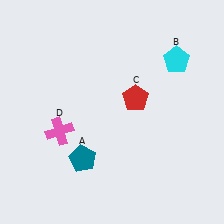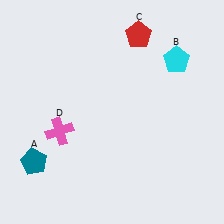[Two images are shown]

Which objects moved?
The objects that moved are: the teal pentagon (A), the red pentagon (C).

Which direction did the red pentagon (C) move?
The red pentagon (C) moved up.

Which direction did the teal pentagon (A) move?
The teal pentagon (A) moved left.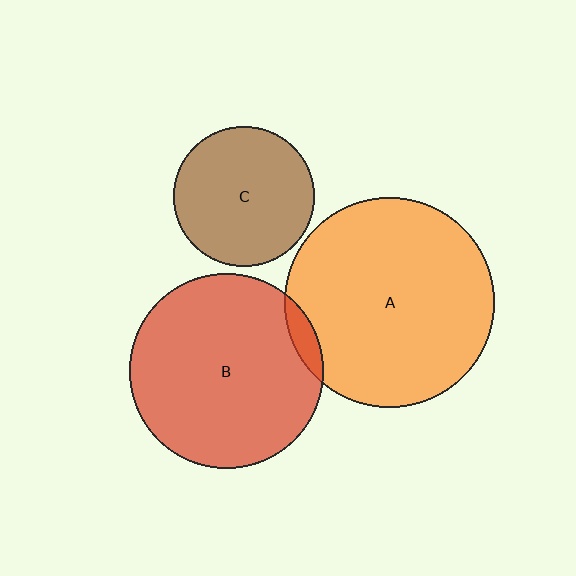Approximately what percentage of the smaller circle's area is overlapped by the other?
Approximately 5%.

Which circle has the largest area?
Circle A (orange).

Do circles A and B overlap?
Yes.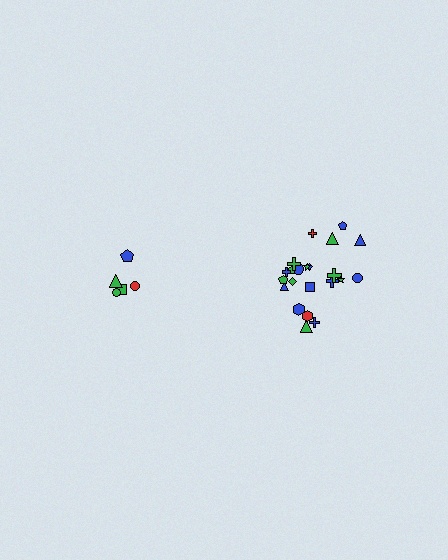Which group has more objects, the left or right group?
The right group.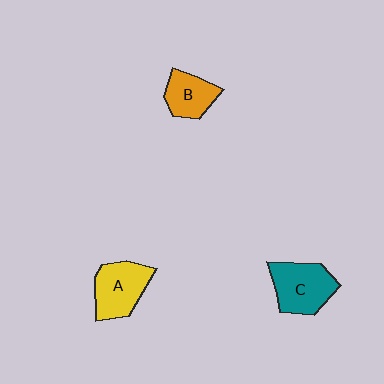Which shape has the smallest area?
Shape B (orange).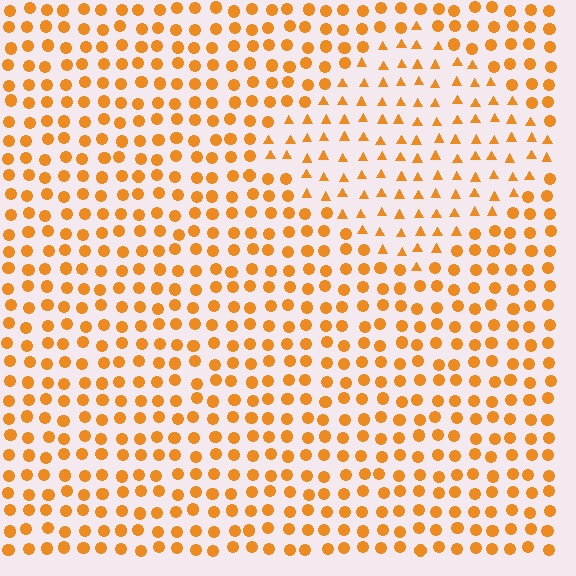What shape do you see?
I see a diamond.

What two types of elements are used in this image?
The image uses triangles inside the diamond region and circles outside it.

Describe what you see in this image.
The image is filled with small orange elements arranged in a uniform grid. A diamond-shaped region contains triangles, while the surrounding area contains circles. The boundary is defined purely by the change in element shape.